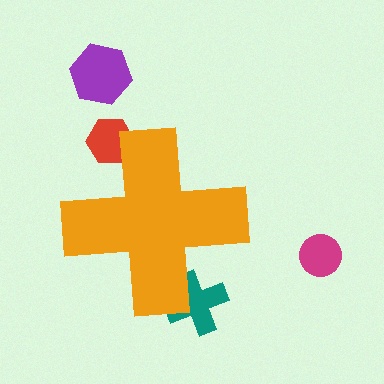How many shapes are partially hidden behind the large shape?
2 shapes are partially hidden.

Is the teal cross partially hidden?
Yes, the teal cross is partially hidden behind the orange cross.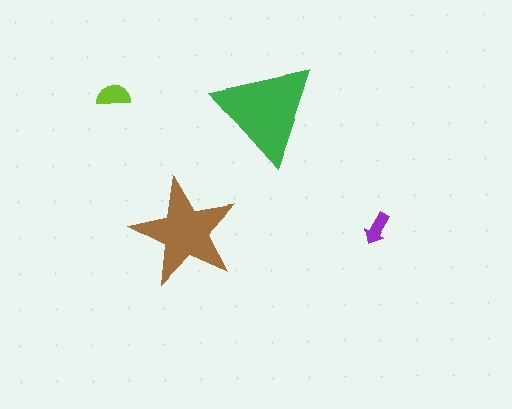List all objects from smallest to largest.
The purple arrow, the lime semicircle, the brown star, the green triangle.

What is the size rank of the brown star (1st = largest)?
2nd.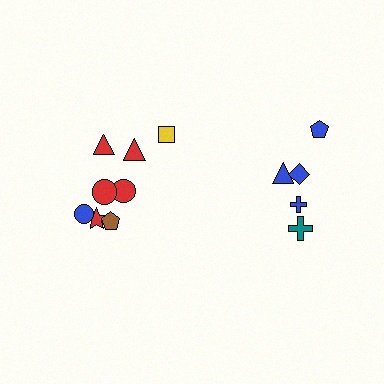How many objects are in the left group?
There are 8 objects.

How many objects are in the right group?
There are 5 objects.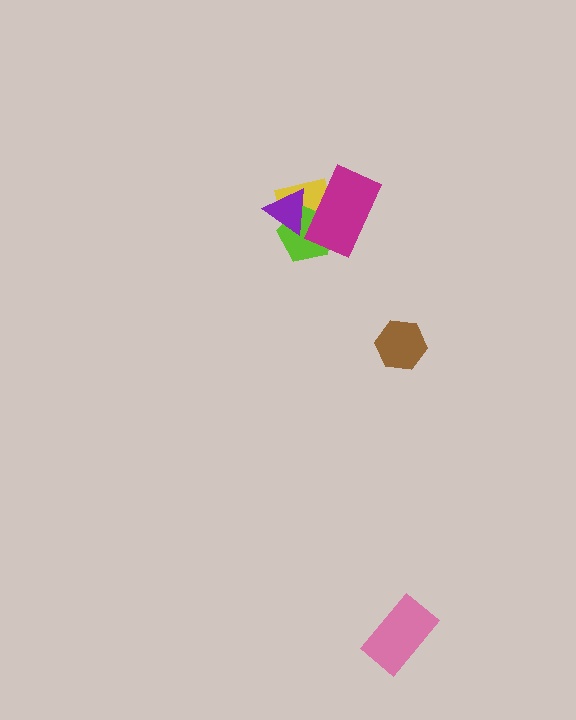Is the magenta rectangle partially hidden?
Yes, it is partially covered by another shape.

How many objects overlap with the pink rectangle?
0 objects overlap with the pink rectangle.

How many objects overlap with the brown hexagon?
0 objects overlap with the brown hexagon.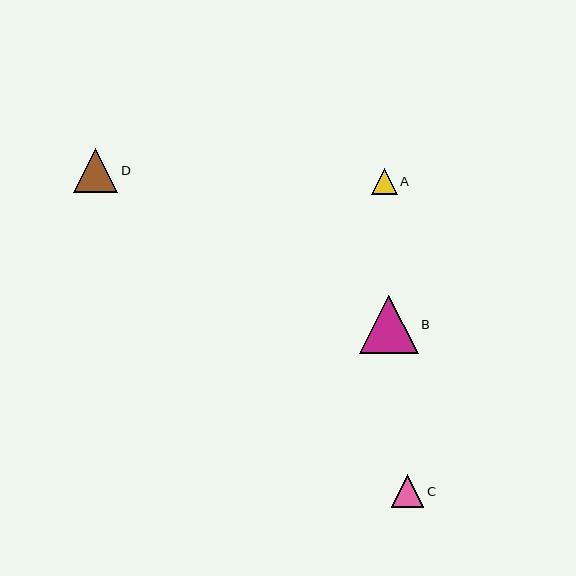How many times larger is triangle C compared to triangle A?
Triangle C is approximately 1.3 times the size of triangle A.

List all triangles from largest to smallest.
From largest to smallest: B, D, C, A.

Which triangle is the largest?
Triangle B is the largest with a size of approximately 58 pixels.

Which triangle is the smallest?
Triangle A is the smallest with a size of approximately 26 pixels.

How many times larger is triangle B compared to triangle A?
Triangle B is approximately 2.2 times the size of triangle A.